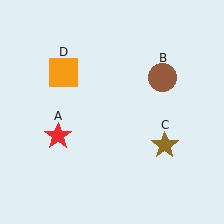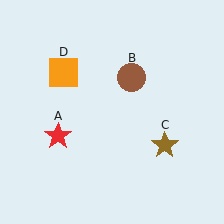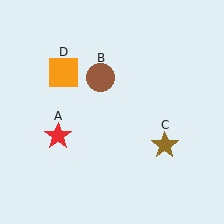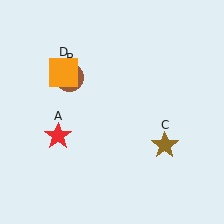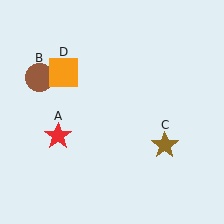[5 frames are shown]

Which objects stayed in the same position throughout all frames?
Red star (object A) and brown star (object C) and orange square (object D) remained stationary.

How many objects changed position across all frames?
1 object changed position: brown circle (object B).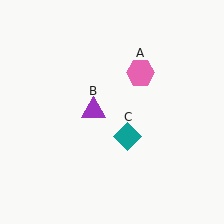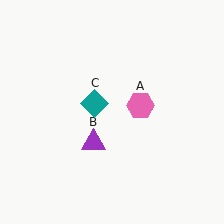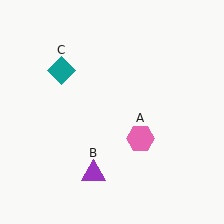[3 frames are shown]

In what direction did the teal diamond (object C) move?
The teal diamond (object C) moved up and to the left.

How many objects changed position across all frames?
3 objects changed position: pink hexagon (object A), purple triangle (object B), teal diamond (object C).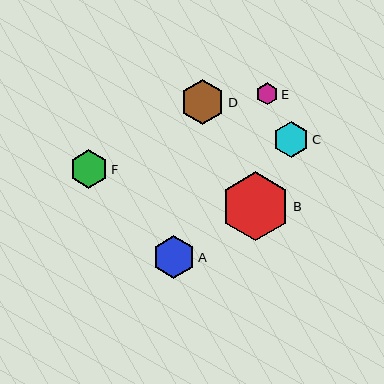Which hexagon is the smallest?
Hexagon E is the smallest with a size of approximately 22 pixels.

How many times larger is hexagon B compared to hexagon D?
Hexagon B is approximately 1.6 times the size of hexagon D.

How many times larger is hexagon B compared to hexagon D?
Hexagon B is approximately 1.6 times the size of hexagon D.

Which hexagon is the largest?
Hexagon B is the largest with a size of approximately 69 pixels.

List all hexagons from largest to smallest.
From largest to smallest: B, D, A, F, C, E.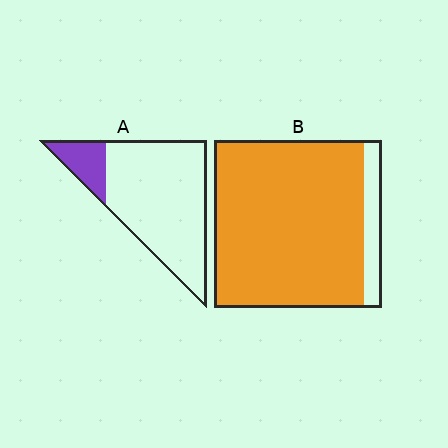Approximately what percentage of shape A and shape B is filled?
A is approximately 15% and B is approximately 90%.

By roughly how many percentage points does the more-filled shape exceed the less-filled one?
By roughly 75 percentage points (B over A).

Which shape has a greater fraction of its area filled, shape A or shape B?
Shape B.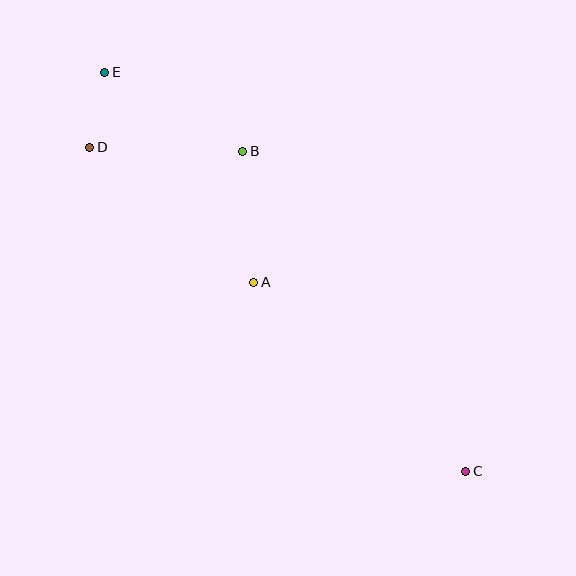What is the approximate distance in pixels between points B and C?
The distance between B and C is approximately 390 pixels.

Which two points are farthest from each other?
Points C and E are farthest from each other.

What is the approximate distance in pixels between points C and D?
The distance between C and D is approximately 496 pixels.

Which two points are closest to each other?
Points D and E are closest to each other.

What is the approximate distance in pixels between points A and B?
The distance between A and B is approximately 131 pixels.